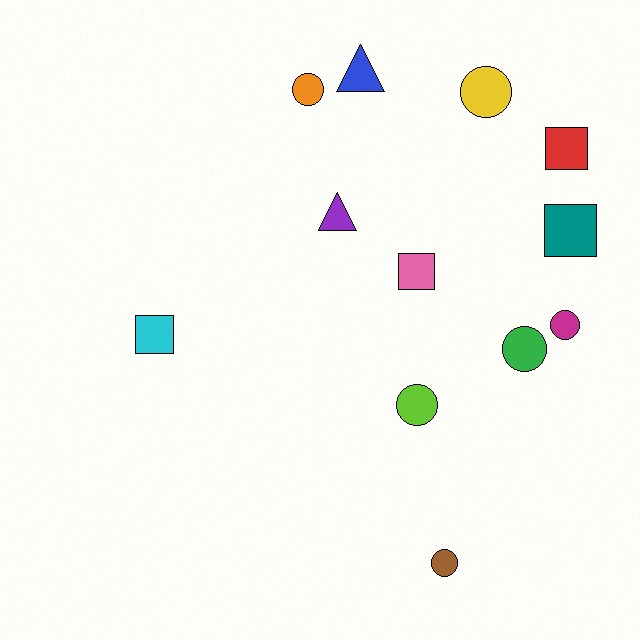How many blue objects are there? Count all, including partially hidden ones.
There is 1 blue object.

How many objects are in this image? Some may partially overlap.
There are 12 objects.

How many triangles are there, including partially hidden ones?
There are 2 triangles.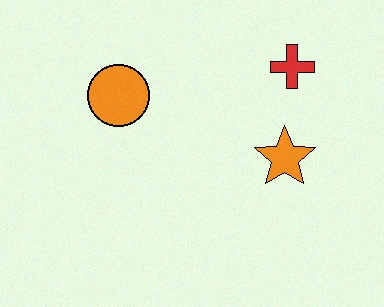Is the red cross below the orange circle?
No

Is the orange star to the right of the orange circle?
Yes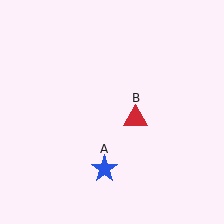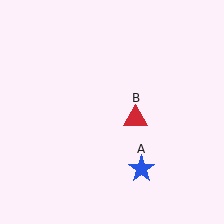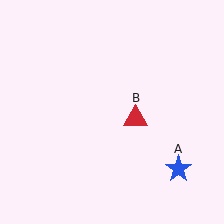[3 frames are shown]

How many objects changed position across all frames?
1 object changed position: blue star (object A).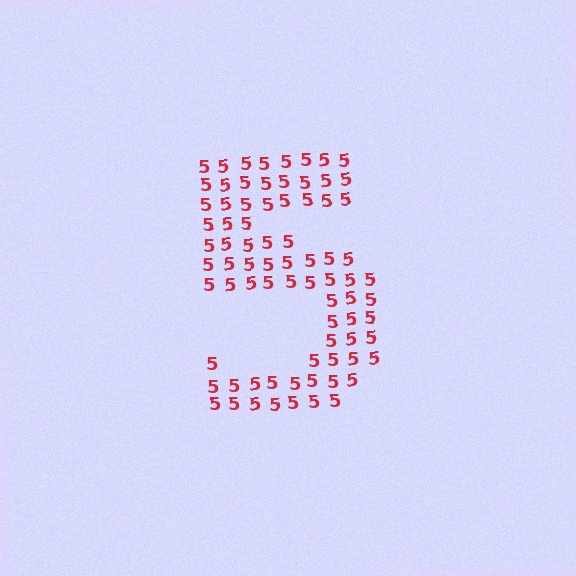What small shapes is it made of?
It is made of small digit 5's.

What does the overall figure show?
The overall figure shows the digit 5.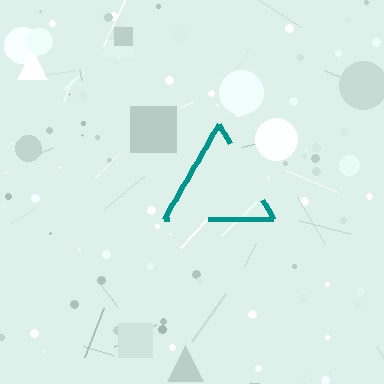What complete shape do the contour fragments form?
The contour fragments form a triangle.